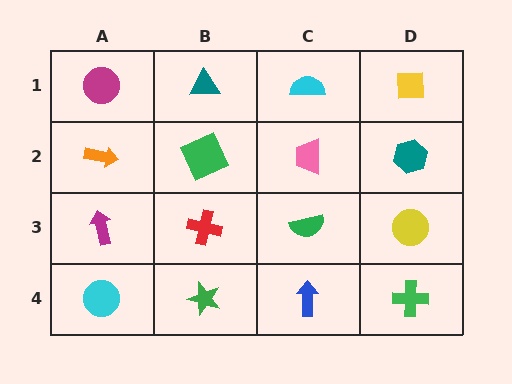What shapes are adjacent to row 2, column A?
A magenta circle (row 1, column A), a magenta arrow (row 3, column A), a green square (row 2, column B).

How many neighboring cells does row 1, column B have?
3.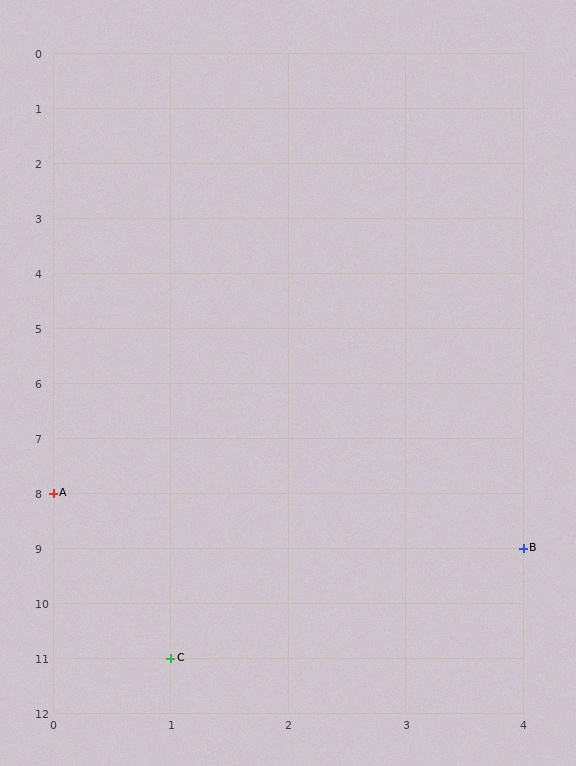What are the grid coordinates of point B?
Point B is at grid coordinates (4, 9).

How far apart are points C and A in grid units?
Points C and A are 1 column and 3 rows apart (about 3.2 grid units diagonally).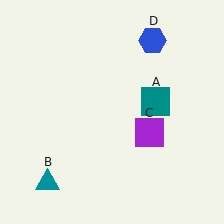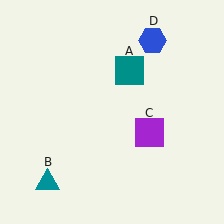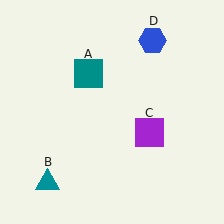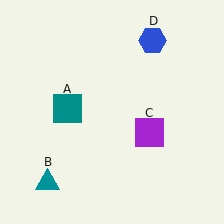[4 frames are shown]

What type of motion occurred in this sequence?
The teal square (object A) rotated counterclockwise around the center of the scene.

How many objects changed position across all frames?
1 object changed position: teal square (object A).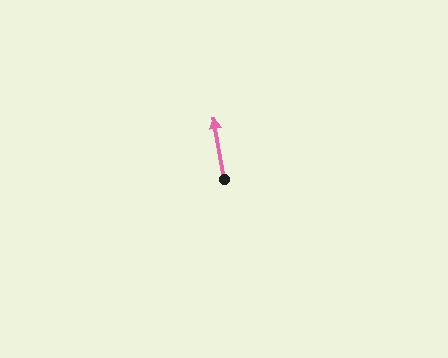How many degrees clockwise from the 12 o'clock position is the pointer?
Approximately 350 degrees.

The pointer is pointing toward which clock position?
Roughly 12 o'clock.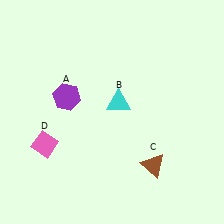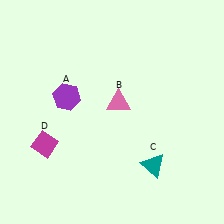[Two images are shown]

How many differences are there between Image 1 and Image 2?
There are 3 differences between the two images.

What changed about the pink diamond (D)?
In Image 1, D is pink. In Image 2, it changed to magenta.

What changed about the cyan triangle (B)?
In Image 1, B is cyan. In Image 2, it changed to pink.